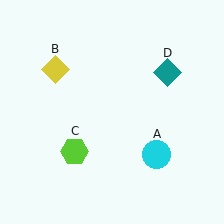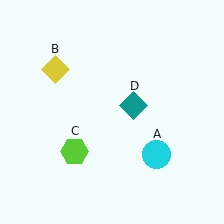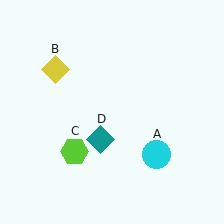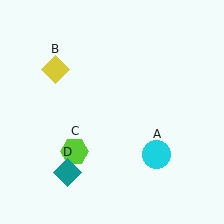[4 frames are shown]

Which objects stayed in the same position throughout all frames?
Cyan circle (object A) and yellow diamond (object B) and lime hexagon (object C) remained stationary.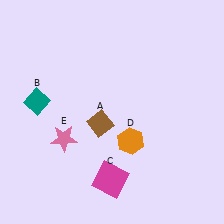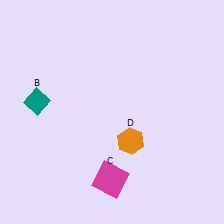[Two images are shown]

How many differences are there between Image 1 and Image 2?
There are 2 differences between the two images.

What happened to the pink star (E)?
The pink star (E) was removed in Image 2. It was in the bottom-left area of Image 1.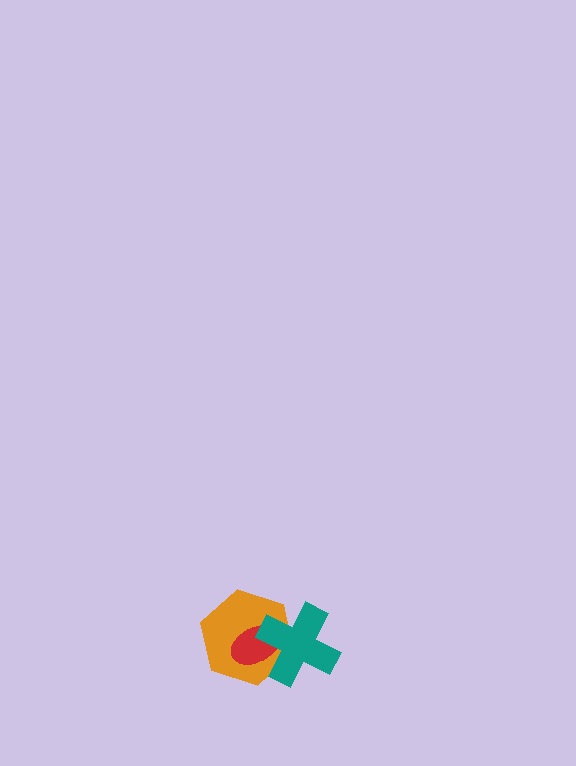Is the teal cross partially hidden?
No, no other shape covers it.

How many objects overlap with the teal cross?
2 objects overlap with the teal cross.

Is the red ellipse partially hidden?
Yes, it is partially covered by another shape.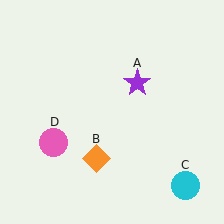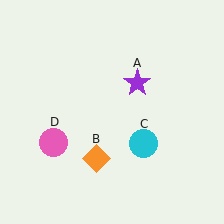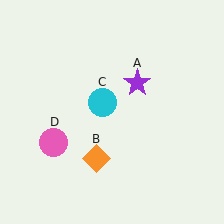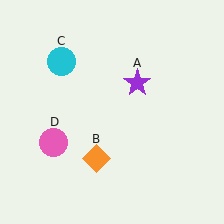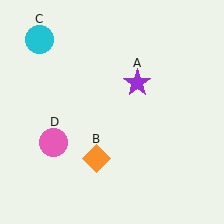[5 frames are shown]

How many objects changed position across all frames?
1 object changed position: cyan circle (object C).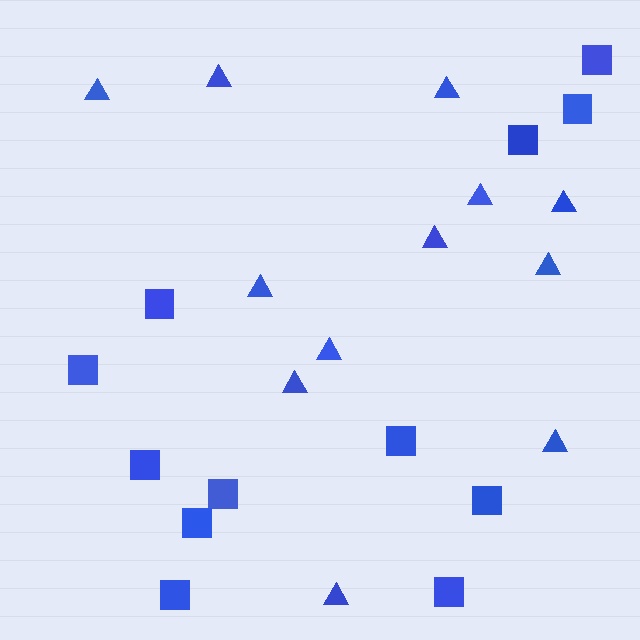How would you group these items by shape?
There are 2 groups: one group of squares (12) and one group of triangles (12).